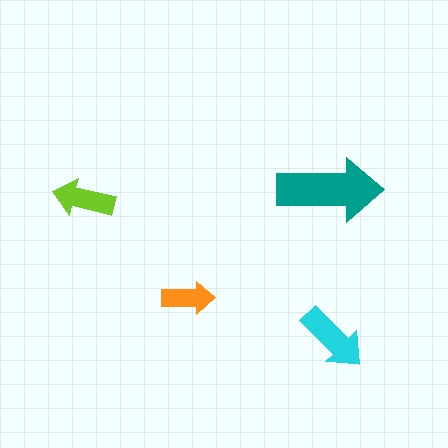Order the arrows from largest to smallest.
the teal one, the cyan one, the lime one, the orange one.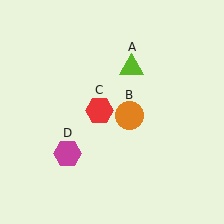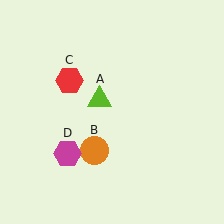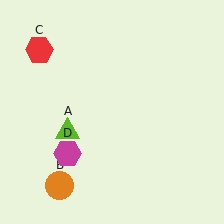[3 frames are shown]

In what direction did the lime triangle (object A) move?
The lime triangle (object A) moved down and to the left.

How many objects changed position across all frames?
3 objects changed position: lime triangle (object A), orange circle (object B), red hexagon (object C).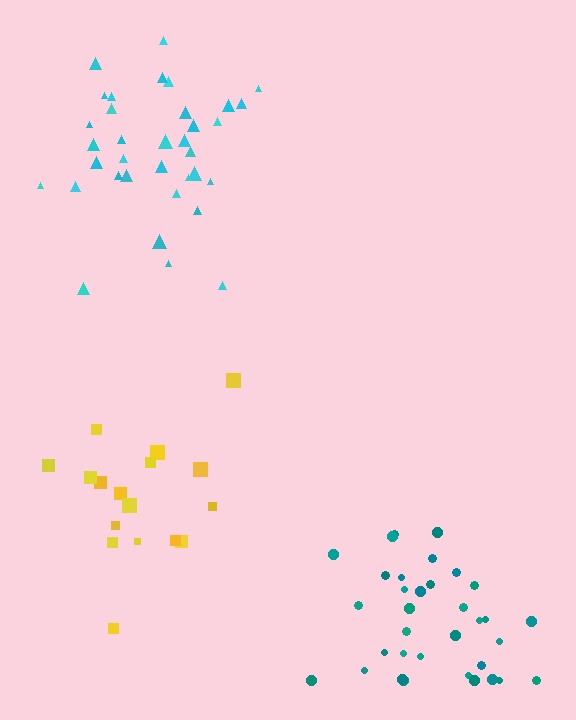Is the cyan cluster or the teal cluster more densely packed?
Teal.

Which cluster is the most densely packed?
Teal.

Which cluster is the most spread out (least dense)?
Yellow.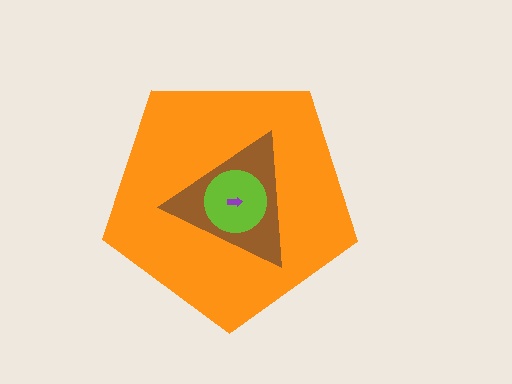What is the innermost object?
The purple arrow.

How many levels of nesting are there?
4.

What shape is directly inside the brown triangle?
The lime circle.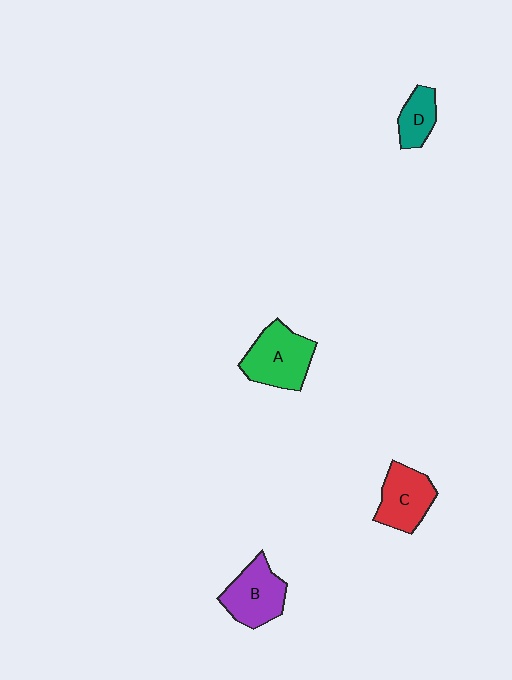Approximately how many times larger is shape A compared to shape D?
Approximately 1.9 times.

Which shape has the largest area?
Shape A (green).